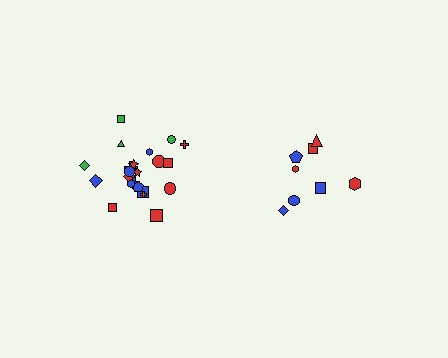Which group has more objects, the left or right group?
The left group.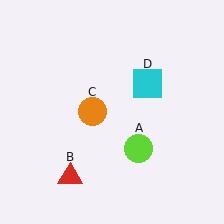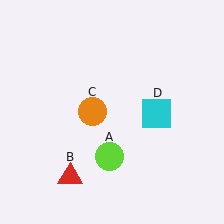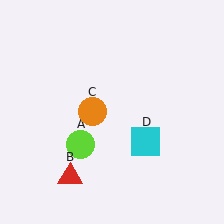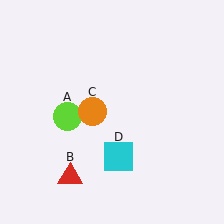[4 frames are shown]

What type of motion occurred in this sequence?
The lime circle (object A), cyan square (object D) rotated clockwise around the center of the scene.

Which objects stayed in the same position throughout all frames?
Red triangle (object B) and orange circle (object C) remained stationary.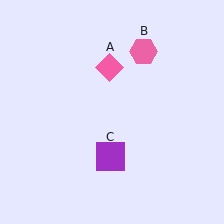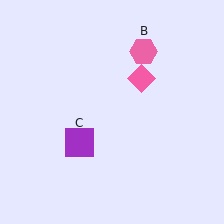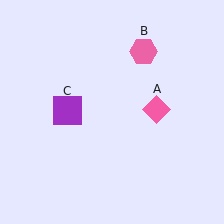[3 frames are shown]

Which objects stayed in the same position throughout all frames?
Pink hexagon (object B) remained stationary.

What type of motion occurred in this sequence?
The pink diamond (object A), purple square (object C) rotated clockwise around the center of the scene.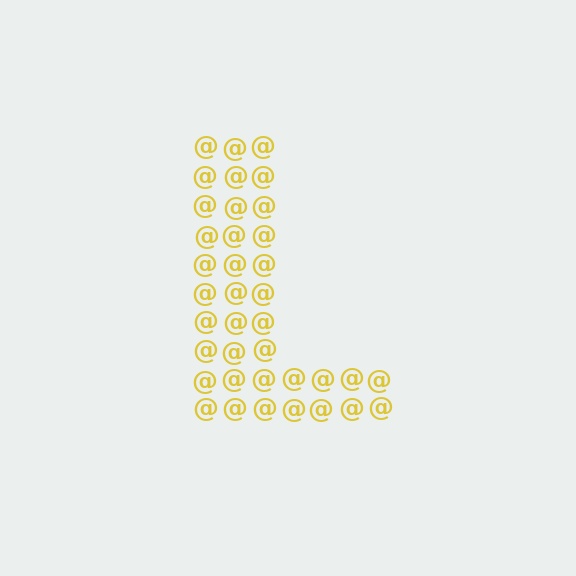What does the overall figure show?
The overall figure shows the letter L.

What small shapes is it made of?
It is made of small at signs.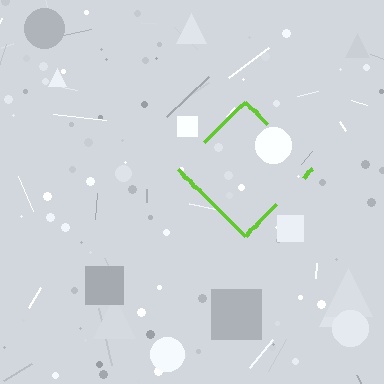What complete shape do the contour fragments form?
The contour fragments form a diamond.